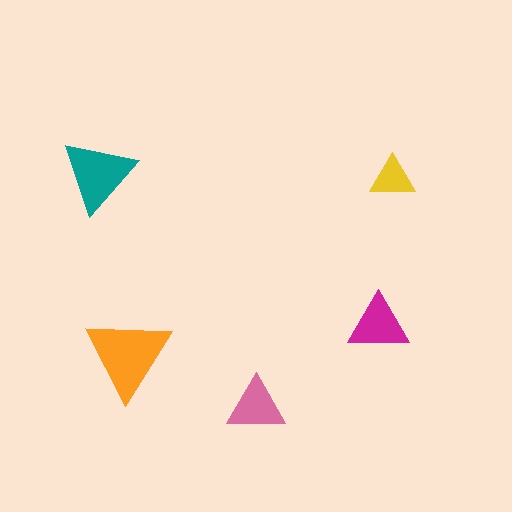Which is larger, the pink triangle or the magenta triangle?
The magenta one.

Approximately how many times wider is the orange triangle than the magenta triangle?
About 1.5 times wider.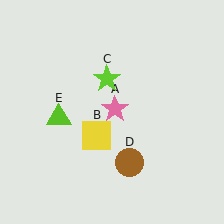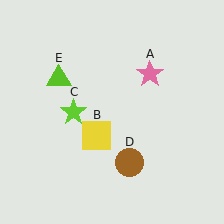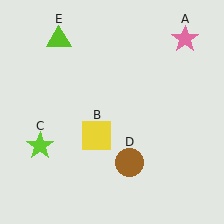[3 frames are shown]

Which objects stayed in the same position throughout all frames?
Yellow square (object B) and brown circle (object D) remained stationary.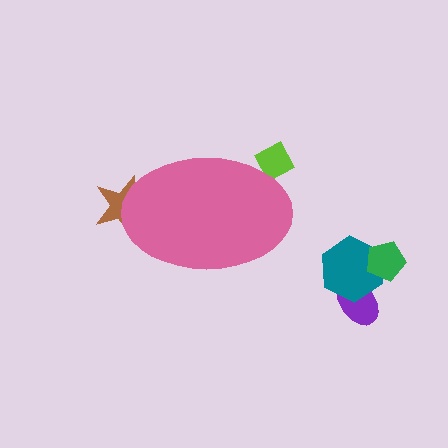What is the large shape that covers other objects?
A pink ellipse.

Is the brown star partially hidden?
Yes, the brown star is partially hidden behind the pink ellipse.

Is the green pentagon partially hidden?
No, the green pentagon is fully visible.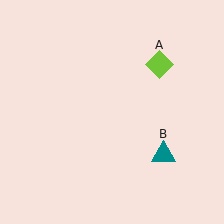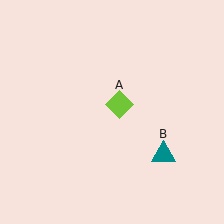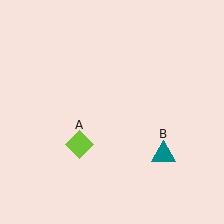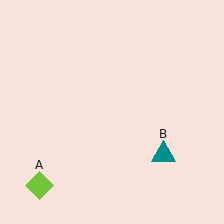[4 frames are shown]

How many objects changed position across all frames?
1 object changed position: lime diamond (object A).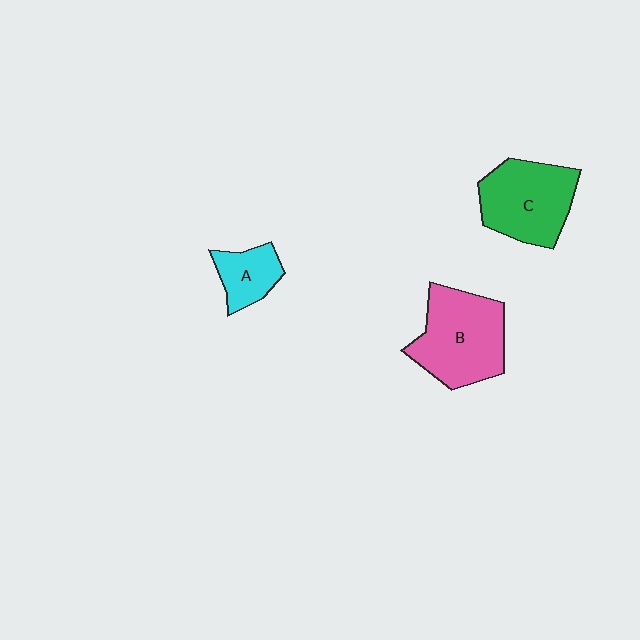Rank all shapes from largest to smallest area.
From largest to smallest: B (pink), C (green), A (cyan).